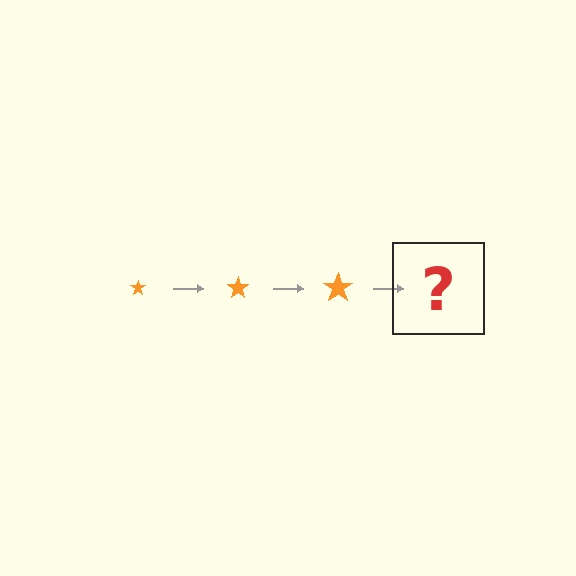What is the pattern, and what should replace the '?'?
The pattern is that the star gets progressively larger each step. The '?' should be an orange star, larger than the previous one.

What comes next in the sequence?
The next element should be an orange star, larger than the previous one.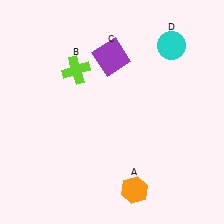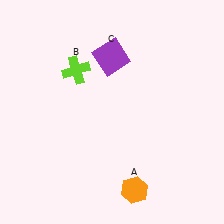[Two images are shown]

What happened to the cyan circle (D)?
The cyan circle (D) was removed in Image 2. It was in the top-right area of Image 1.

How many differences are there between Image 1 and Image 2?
There is 1 difference between the two images.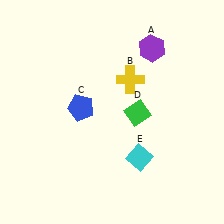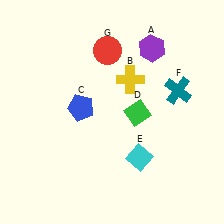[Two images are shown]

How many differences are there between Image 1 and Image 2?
There are 2 differences between the two images.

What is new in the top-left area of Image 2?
A red circle (G) was added in the top-left area of Image 2.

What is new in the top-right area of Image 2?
A teal cross (F) was added in the top-right area of Image 2.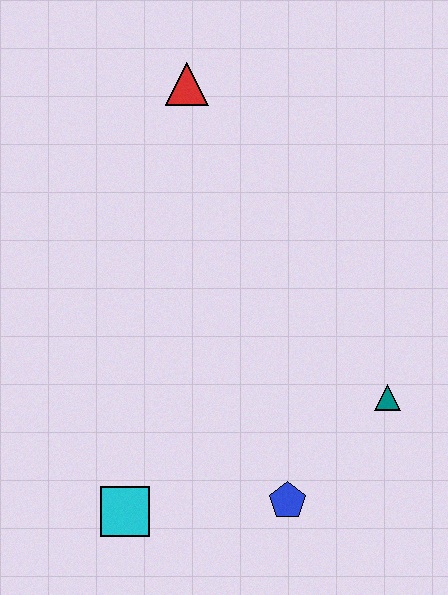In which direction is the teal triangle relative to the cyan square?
The teal triangle is to the right of the cyan square.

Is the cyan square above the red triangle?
No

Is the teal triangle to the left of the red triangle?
No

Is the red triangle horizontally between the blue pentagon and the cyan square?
Yes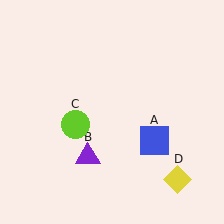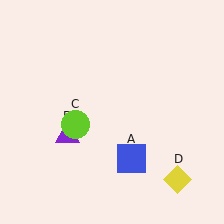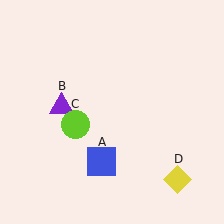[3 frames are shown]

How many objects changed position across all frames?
2 objects changed position: blue square (object A), purple triangle (object B).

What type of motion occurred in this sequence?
The blue square (object A), purple triangle (object B) rotated clockwise around the center of the scene.